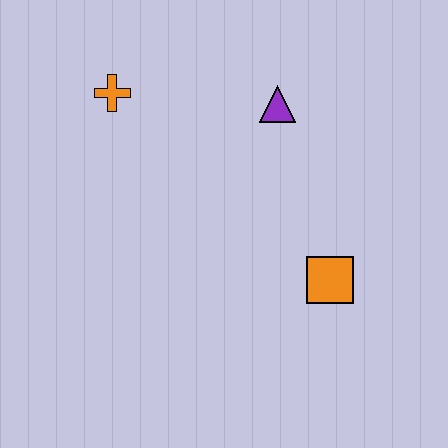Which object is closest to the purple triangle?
The orange cross is closest to the purple triangle.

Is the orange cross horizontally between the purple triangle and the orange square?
No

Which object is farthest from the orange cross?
The orange square is farthest from the orange cross.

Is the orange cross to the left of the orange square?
Yes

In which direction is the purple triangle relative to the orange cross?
The purple triangle is to the right of the orange cross.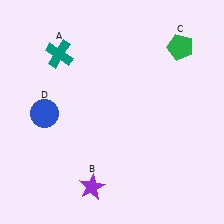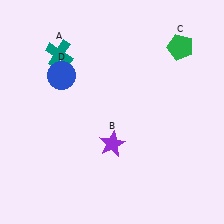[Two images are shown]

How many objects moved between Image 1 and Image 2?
2 objects moved between the two images.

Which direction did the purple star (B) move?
The purple star (B) moved up.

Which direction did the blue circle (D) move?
The blue circle (D) moved up.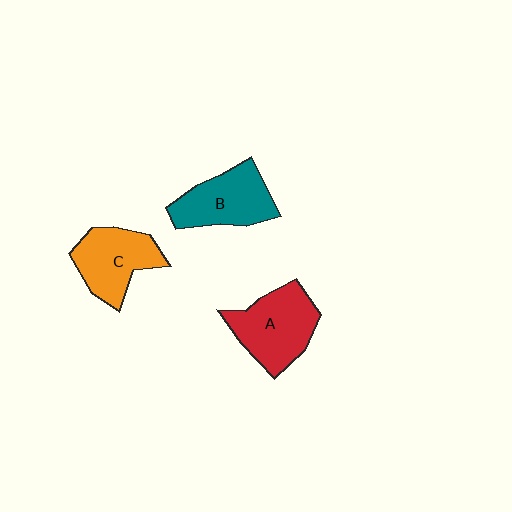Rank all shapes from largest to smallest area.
From largest to smallest: A (red), B (teal), C (orange).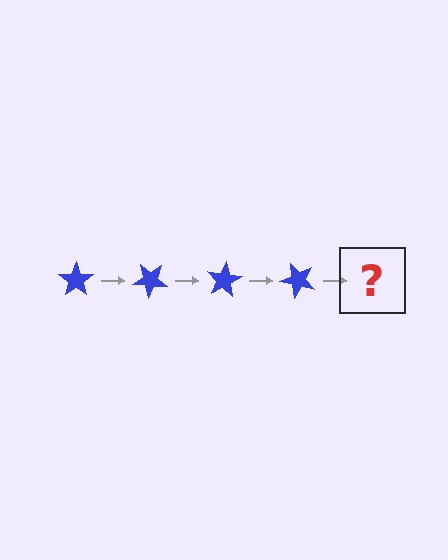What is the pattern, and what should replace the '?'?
The pattern is that the star rotates 40 degrees each step. The '?' should be a blue star rotated 160 degrees.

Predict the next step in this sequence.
The next step is a blue star rotated 160 degrees.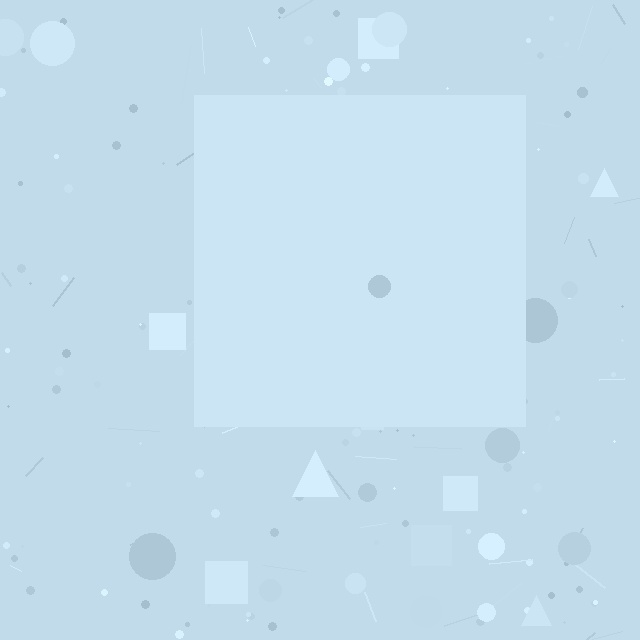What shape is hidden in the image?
A square is hidden in the image.